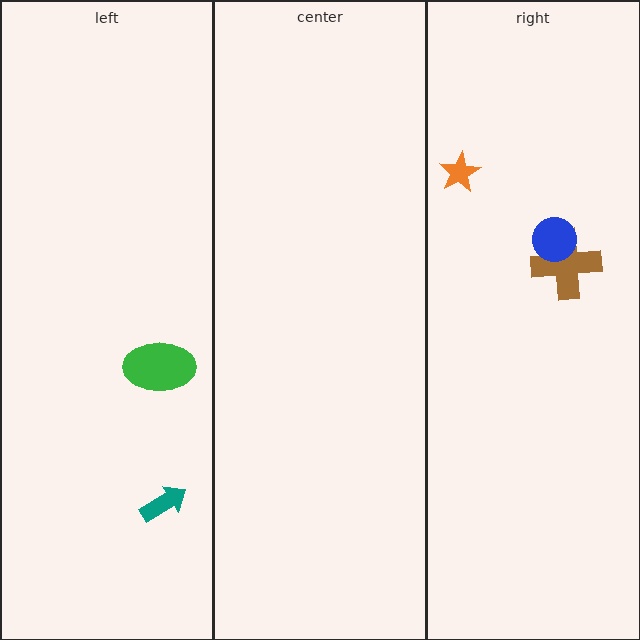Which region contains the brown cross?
The right region.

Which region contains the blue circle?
The right region.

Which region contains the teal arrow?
The left region.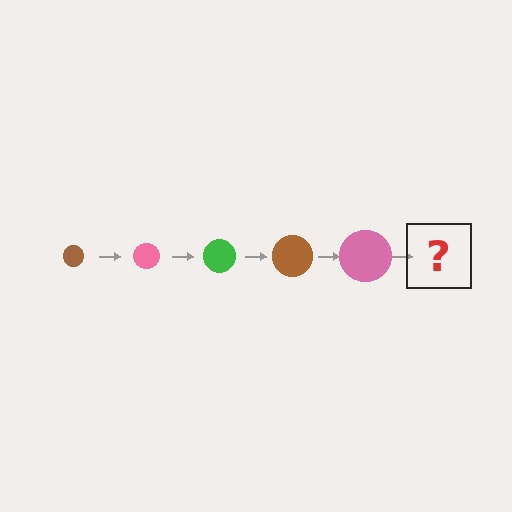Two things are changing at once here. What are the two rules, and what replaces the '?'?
The two rules are that the circle grows larger each step and the color cycles through brown, pink, and green. The '?' should be a green circle, larger than the previous one.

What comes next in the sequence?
The next element should be a green circle, larger than the previous one.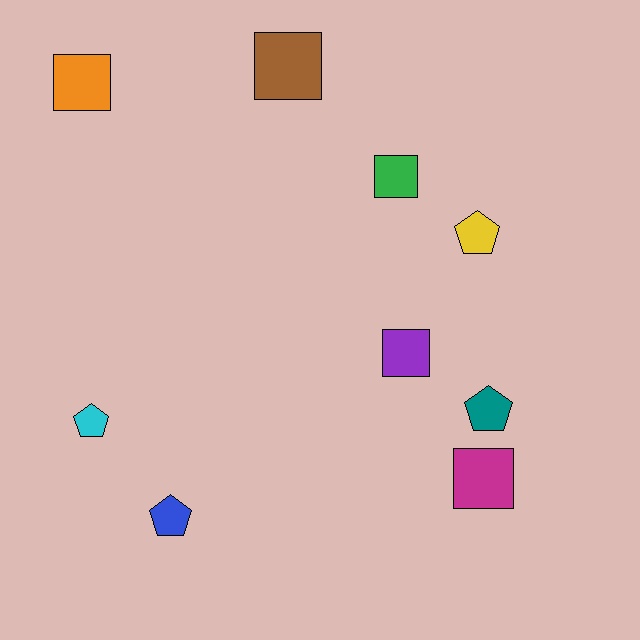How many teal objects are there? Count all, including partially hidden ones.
There is 1 teal object.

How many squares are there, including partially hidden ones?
There are 5 squares.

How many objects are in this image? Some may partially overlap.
There are 9 objects.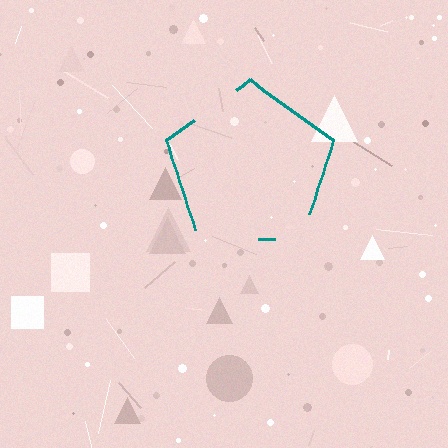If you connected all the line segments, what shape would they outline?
They would outline a pentagon.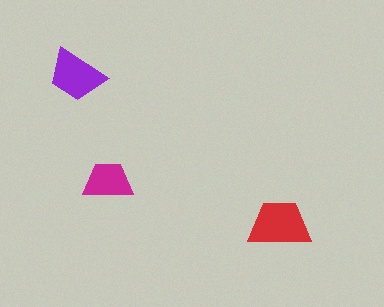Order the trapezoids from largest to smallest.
the red one, the purple one, the magenta one.